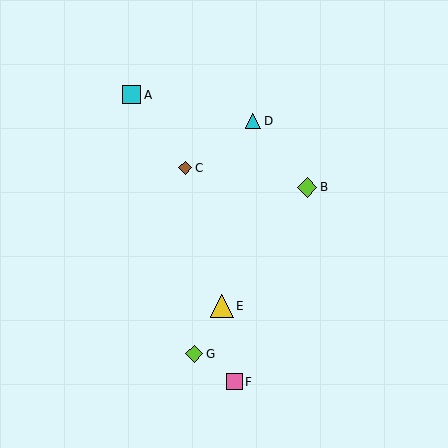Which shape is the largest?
The yellow triangle (labeled E) is the largest.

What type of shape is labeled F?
Shape F is a pink square.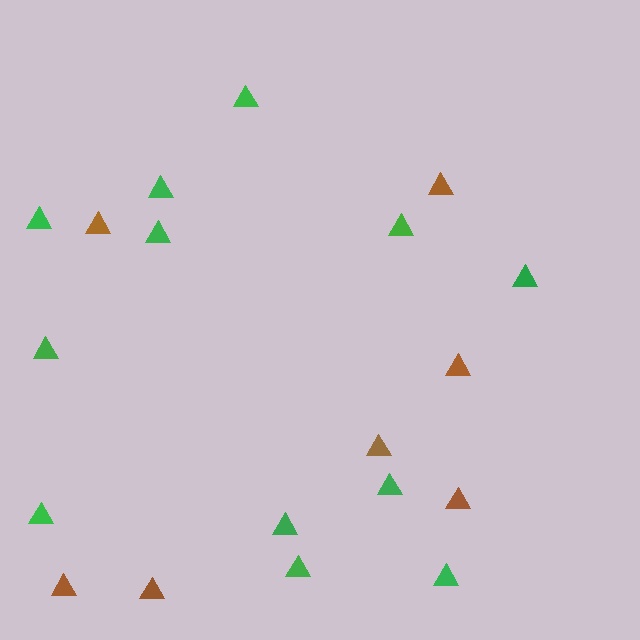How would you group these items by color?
There are 2 groups: one group of brown triangles (7) and one group of green triangles (12).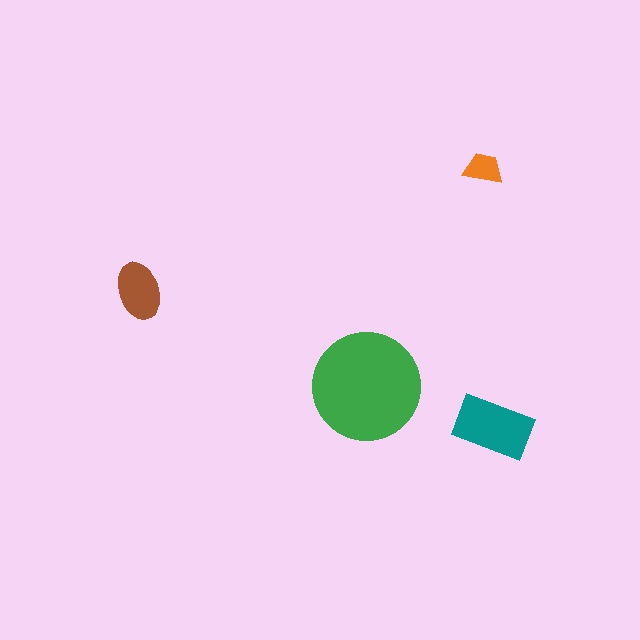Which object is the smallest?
The orange trapezoid.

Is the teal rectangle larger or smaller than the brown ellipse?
Larger.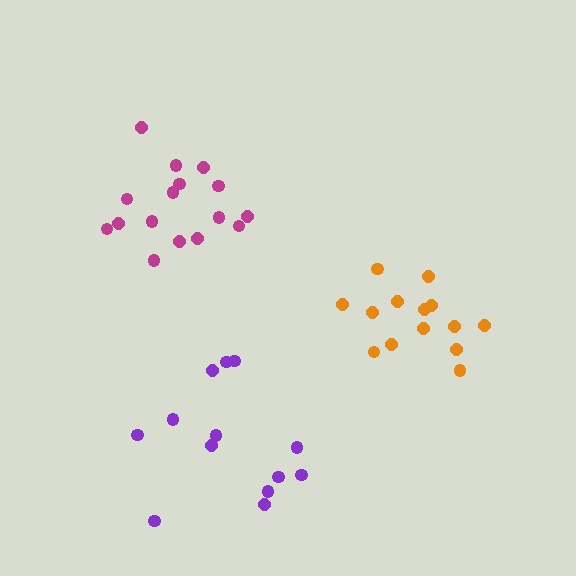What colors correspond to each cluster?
The clusters are colored: purple, magenta, orange.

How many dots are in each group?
Group 1: 13 dots, Group 2: 16 dots, Group 3: 14 dots (43 total).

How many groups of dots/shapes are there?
There are 3 groups.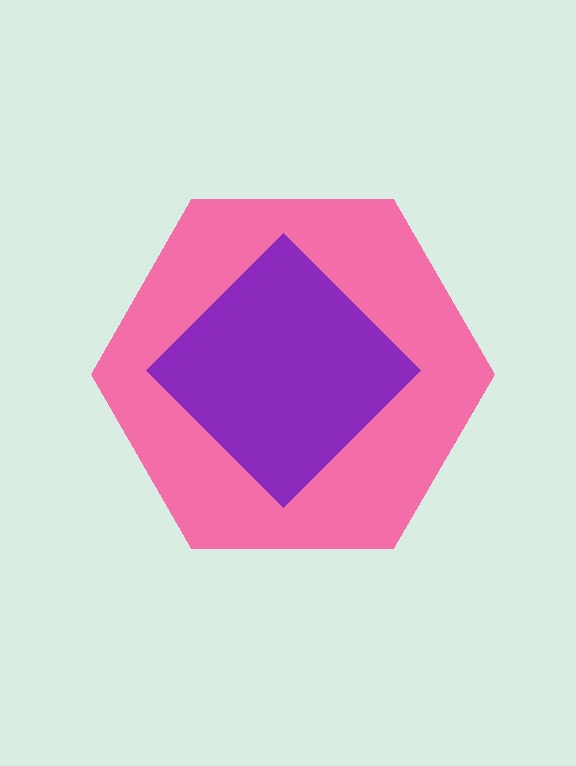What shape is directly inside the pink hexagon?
The purple diamond.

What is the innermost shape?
The purple diamond.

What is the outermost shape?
The pink hexagon.